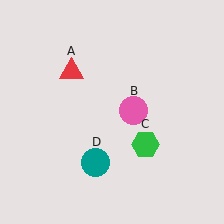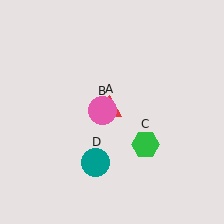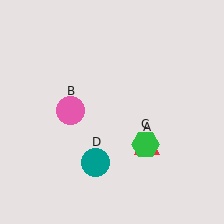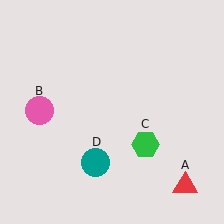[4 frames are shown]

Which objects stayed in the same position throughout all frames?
Green hexagon (object C) and teal circle (object D) remained stationary.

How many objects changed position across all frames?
2 objects changed position: red triangle (object A), pink circle (object B).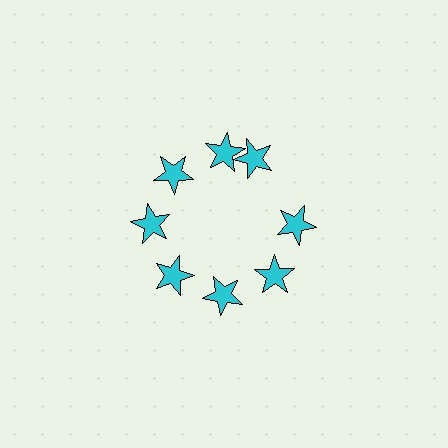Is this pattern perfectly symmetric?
No. The 8 cyan stars are arranged in a ring, but one element near the 2 o'clock position is rotated out of alignment along the ring, breaking the 8-fold rotational symmetry.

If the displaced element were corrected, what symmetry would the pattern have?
It would have 8-fold rotational symmetry — the pattern would map onto itself every 45 degrees.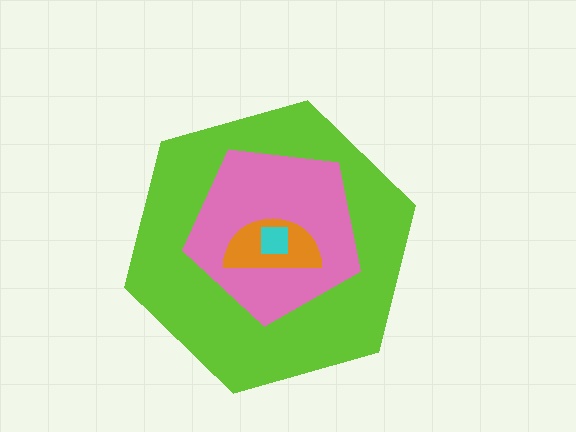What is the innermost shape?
The cyan square.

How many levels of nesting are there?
4.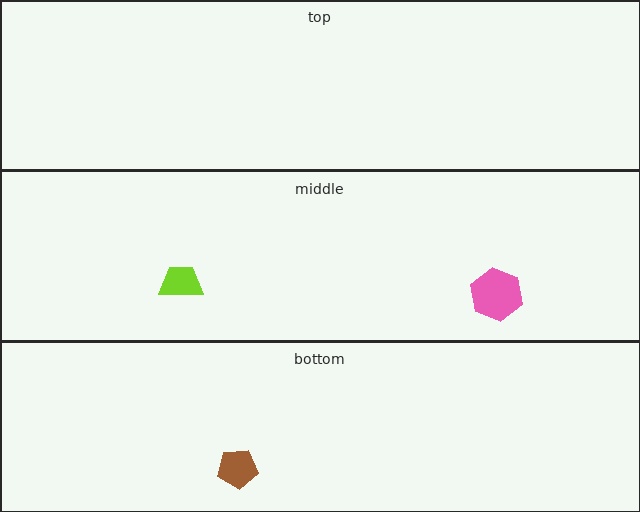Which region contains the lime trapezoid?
The middle region.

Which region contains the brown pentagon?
The bottom region.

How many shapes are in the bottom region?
1.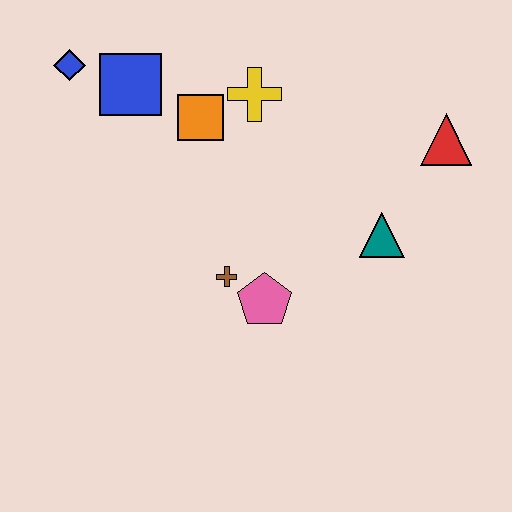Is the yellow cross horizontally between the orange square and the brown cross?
No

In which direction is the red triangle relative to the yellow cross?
The red triangle is to the right of the yellow cross.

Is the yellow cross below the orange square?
No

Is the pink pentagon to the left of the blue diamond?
No